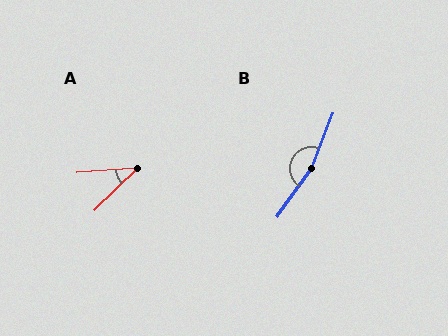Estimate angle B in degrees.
Approximately 165 degrees.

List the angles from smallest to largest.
A (41°), B (165°).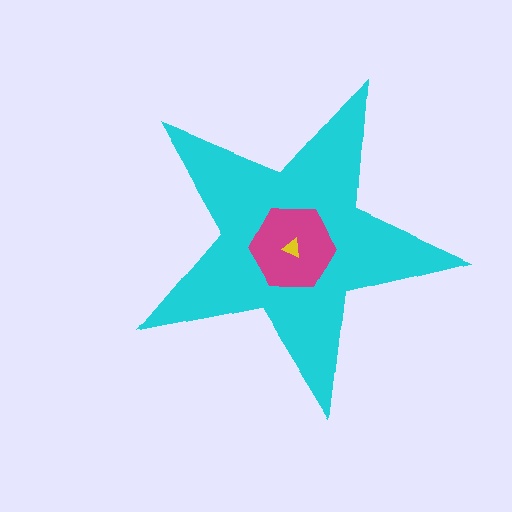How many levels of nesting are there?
3.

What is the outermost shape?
The cyan star.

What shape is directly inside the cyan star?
The magenta hexagon.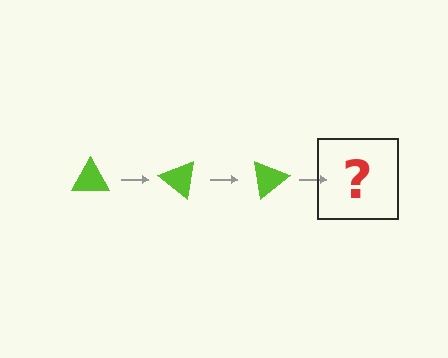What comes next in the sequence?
The next element should be a lime triangle rotated 120 degrees.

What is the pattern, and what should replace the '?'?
The pattern is that the triangle rotates 40 degrees each step. The '?' should be a lime triangle rotated 120 degrees.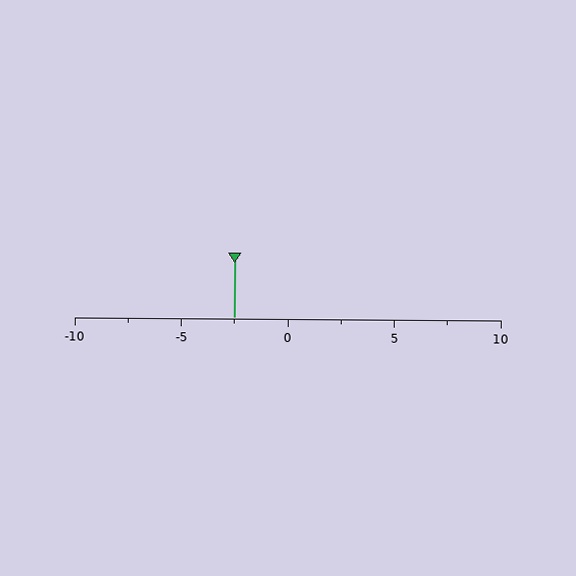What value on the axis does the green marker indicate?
The marker indicates approximately -2.5.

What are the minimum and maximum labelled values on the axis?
The axis runs from -10 to 10.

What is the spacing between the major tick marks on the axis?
The major ticks are spaced 5 apart.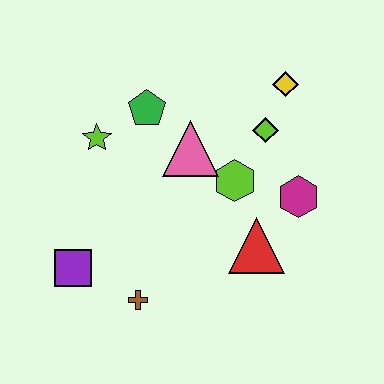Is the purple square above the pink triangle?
No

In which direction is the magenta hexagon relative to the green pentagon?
The magenta hexagon is to the right of the green pentagon.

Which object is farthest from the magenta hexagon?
The purple square is farthest from the magenta hexagon.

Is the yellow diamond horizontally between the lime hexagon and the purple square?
No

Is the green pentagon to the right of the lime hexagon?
No